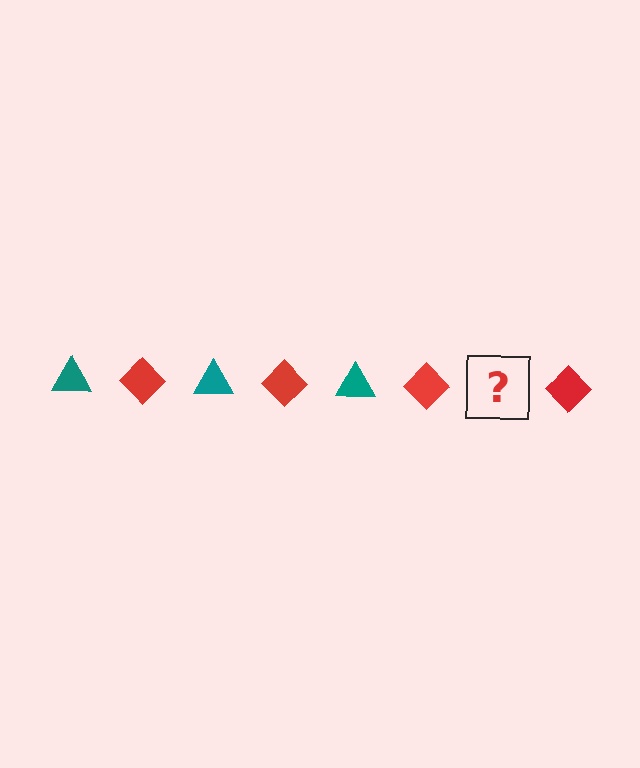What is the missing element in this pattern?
The missing element is a teal triangle.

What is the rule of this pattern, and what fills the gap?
The rule is that the pattern alternates between teal triangle and red diamond. The gap should be filled with a teal triangle.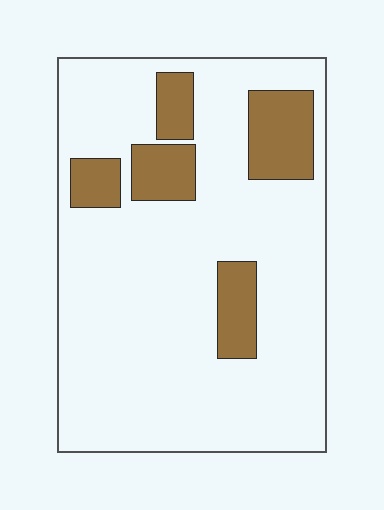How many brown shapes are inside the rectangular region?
5.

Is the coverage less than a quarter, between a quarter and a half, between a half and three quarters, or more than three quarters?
Less than a quarter.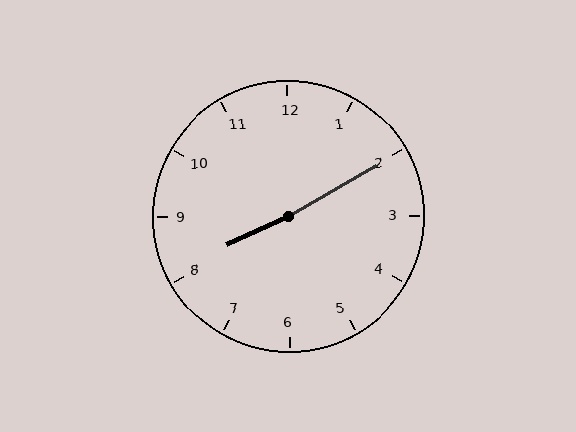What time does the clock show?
8:10.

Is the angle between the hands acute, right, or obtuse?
It is obtuse.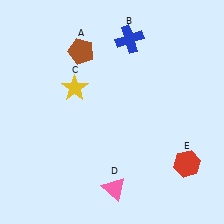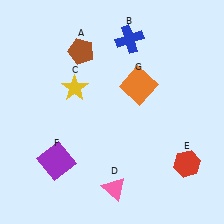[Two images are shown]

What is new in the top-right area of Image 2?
An orange square (G) was added in the top-right area of Image 2.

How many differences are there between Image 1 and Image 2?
There are 2 differences between the two images.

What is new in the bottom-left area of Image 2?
A purple square (F) was added in the bottom-left area of Image 2.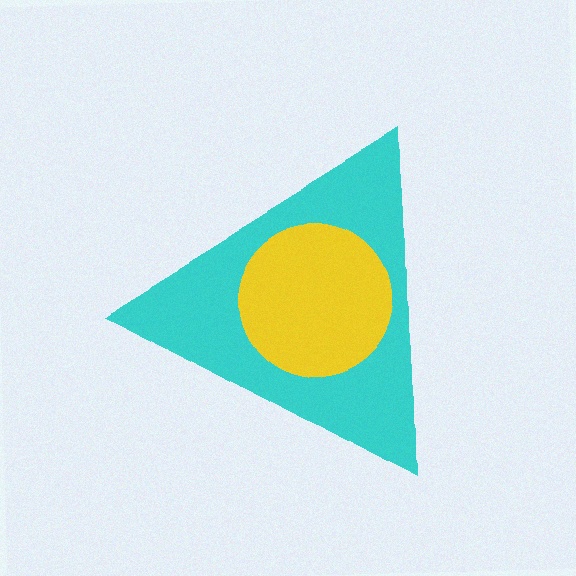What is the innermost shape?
The yellow circle.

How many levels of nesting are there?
2.